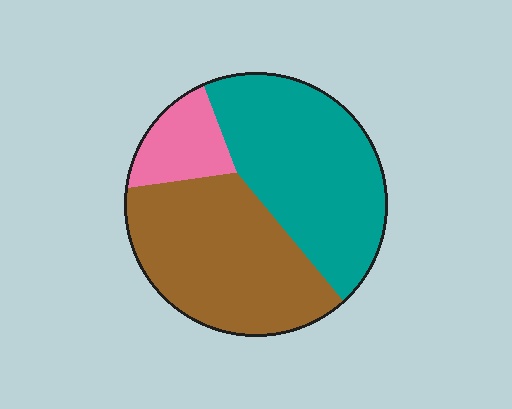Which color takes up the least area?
Pink, at roughly 10%.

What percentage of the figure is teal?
Teal covers 45% of the figure.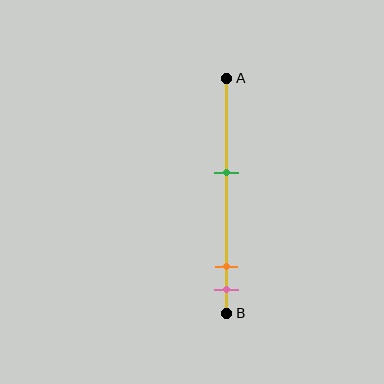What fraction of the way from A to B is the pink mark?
The pink mark is approximately 90% (0.9) of the way from A to B.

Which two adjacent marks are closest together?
The orange and pink marks are the closest adjacent pair.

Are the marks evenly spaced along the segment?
No, the marks are not evenly spaced.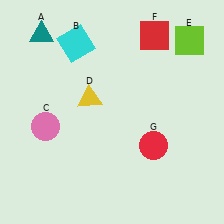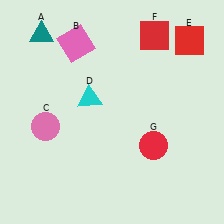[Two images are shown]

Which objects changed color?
B changed from cyan to pink. D changed from yellow to cyan. E changed from lime to red.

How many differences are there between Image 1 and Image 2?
There are 3 differences between the two images.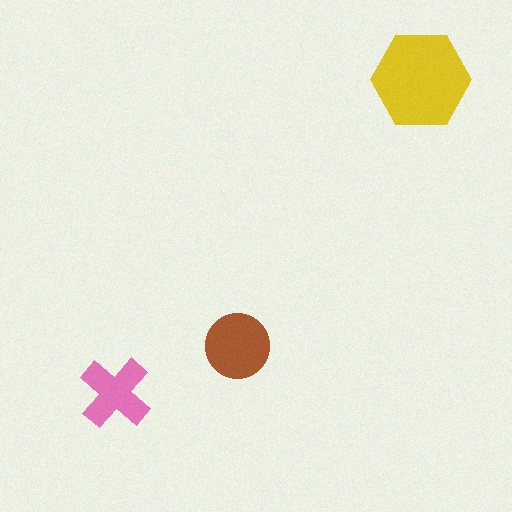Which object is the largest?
The yellow hexagon.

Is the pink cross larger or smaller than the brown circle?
Smaller.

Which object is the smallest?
The pink cross.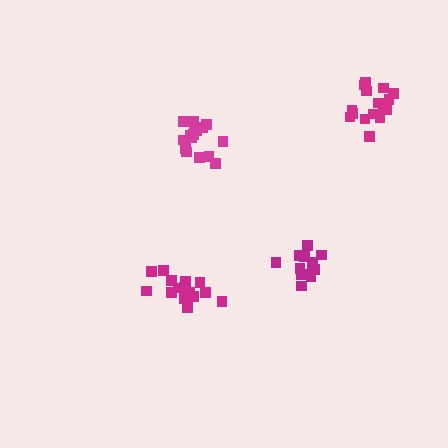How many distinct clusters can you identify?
There are 4 distinct clusters.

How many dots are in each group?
Group 1: 17 dots, Group 2: 13 dots, Group 3: 16 dots, Group 4: 15 dots (61 total).